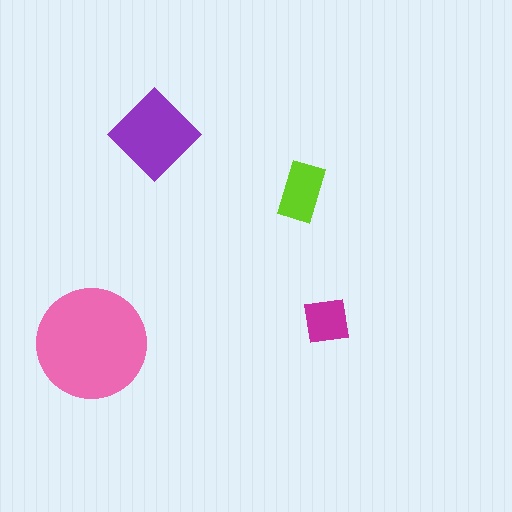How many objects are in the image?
There are 4 objects in the image.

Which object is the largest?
The pink circle.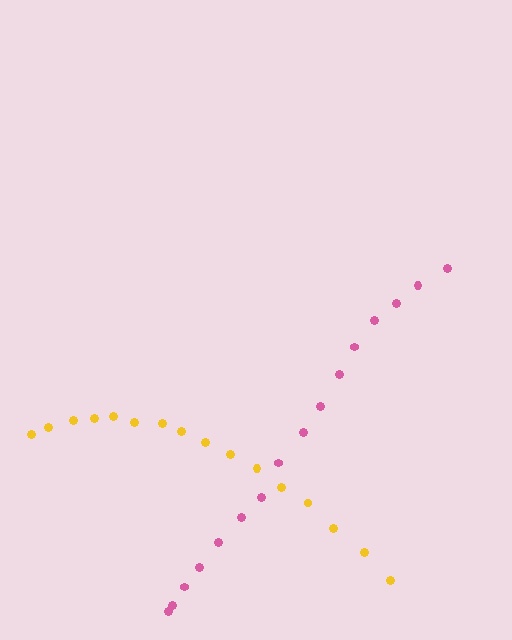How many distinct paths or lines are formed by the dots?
There are 2 distinct paths.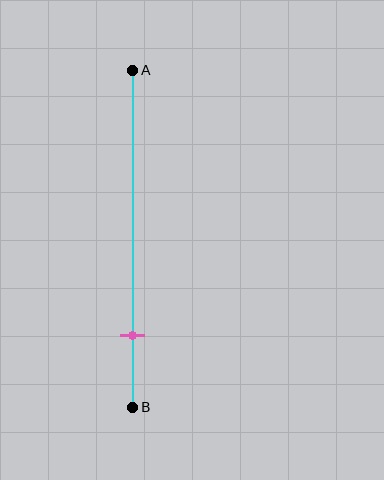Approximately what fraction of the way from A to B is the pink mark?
The pink mark is approximately 80% of the way from A to B.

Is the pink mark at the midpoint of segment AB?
No, the mark is at about 80% from A, not at the 50% midpoint.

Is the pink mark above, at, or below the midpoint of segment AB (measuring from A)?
The pink mark is below the midpoint of segment AB.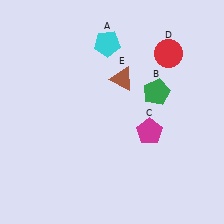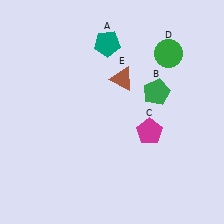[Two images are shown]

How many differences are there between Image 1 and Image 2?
There are 2 differences between the two images.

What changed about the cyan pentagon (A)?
In Image 1, A is cyan. In Image 2, it changed to teal.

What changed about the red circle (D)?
In Image 1, D is red. In Image 2, it changed to green.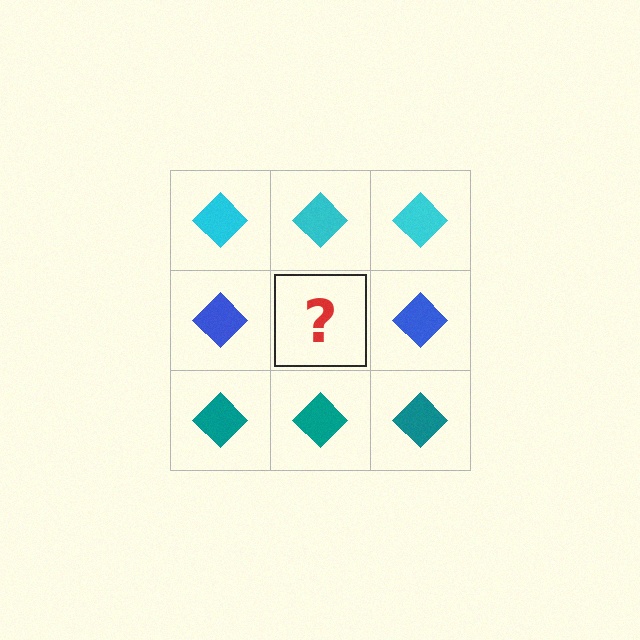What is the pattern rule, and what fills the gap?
The rule is that each row has a consistent color. The gap should be filled with a blue diamond.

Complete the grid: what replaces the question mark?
The question mark should be replaced with a blue diamond.